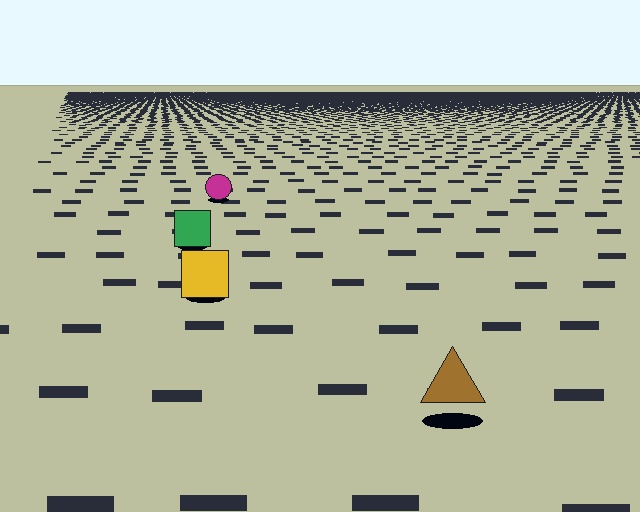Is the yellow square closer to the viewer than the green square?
Yes. The yellow square is closer — you can tell from the texture gradient: the ground texture is coarser near it.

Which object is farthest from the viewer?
The magenta circle is farthest from the viewer. It appears smaller and the ground texture around it is denser.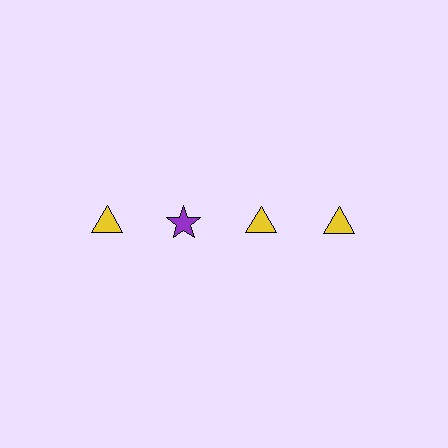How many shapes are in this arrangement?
There are 4 shapes arranged in a grid pattern.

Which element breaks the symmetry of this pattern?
The purple star in the top row, second from left column breaks the symmetry. All other shapes are yellow triangles.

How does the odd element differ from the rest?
It differs in both color (purple instead of yellow) and shape (star instead of triangle).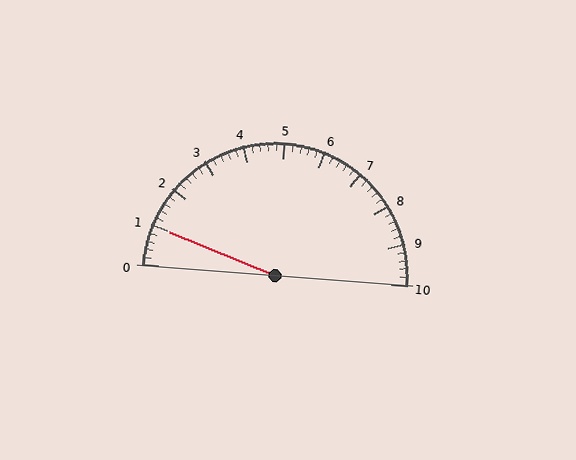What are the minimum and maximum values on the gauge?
The gauge ranges from 0 to 10.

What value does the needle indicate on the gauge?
The needle indicates approximately 1.0.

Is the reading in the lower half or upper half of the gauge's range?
The reading is in the lower half of the range (0 to 10).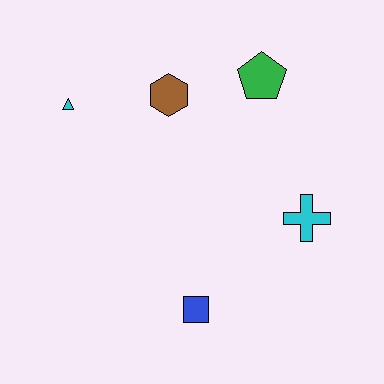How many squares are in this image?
There is 1 square.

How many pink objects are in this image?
There are no pink objects.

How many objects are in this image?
There are 5 objects.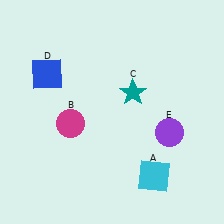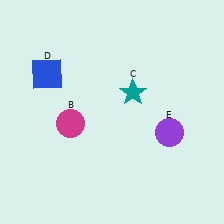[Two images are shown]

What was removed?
The cyan square (A) was removed in Image 2.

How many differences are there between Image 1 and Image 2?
There is 1 difference between the two images.